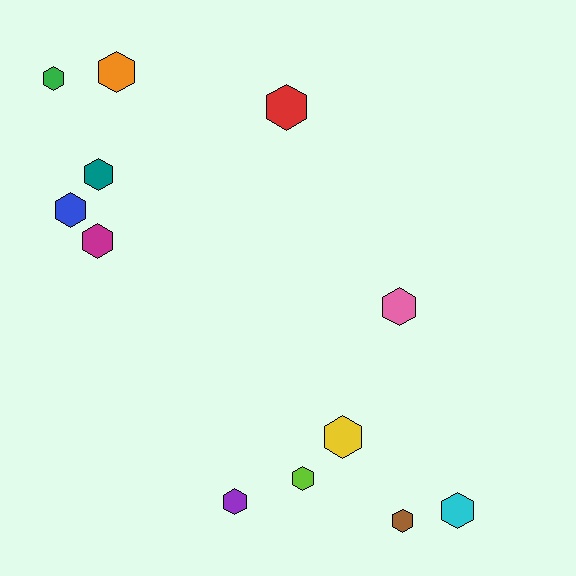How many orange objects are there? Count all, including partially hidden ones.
There is 1 orange object.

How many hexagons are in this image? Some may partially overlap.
There are 12 hexagons.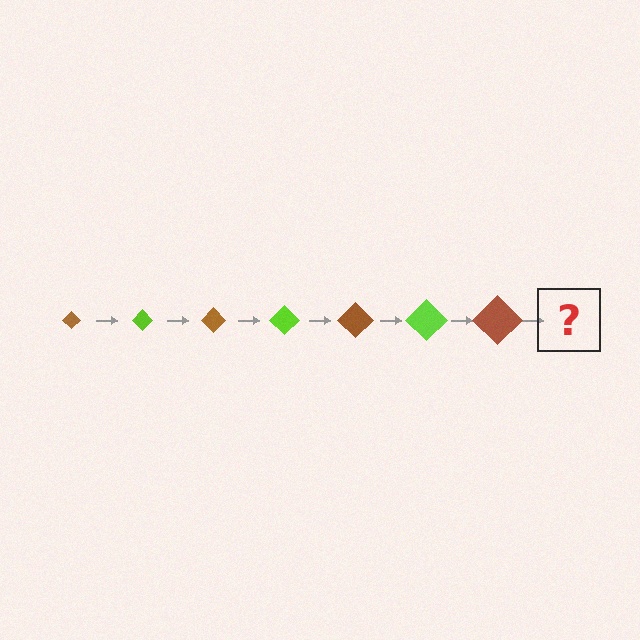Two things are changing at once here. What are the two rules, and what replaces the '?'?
The two rules are that the diamond grows larger each step and the color cycles through brown and lime. The '?' should be a lime diamond, larger than the previous one.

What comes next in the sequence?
The next element should be a lime diamond, larger than the previous one.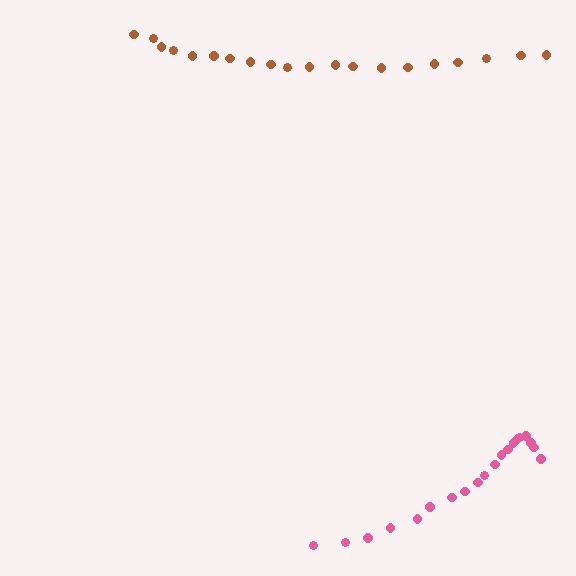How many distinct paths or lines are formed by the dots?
There are 2 distinct paths.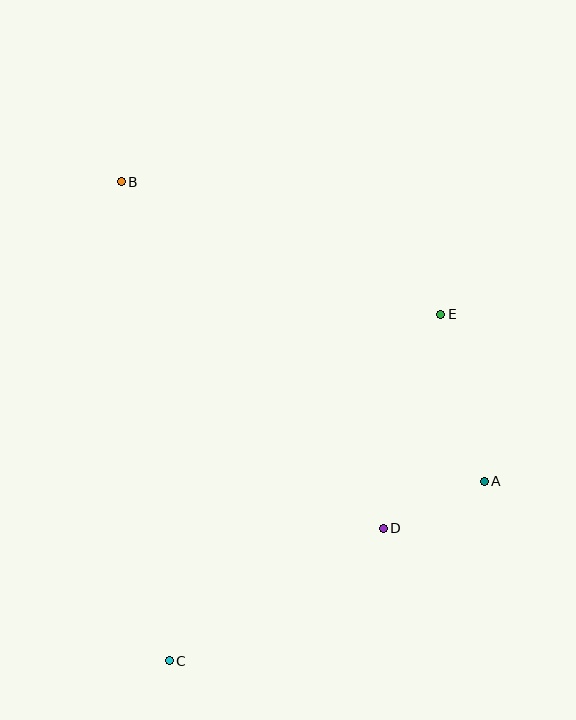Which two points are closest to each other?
Points A and D are closest to each other.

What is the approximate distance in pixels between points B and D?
The distance between B and D is approximately 434 pixels.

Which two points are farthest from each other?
Points B and C are farthest from each other.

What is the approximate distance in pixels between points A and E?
The distance between A and E is approximately 173 pixels.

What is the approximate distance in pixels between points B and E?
The distance between B and E is approximately 346 pixels.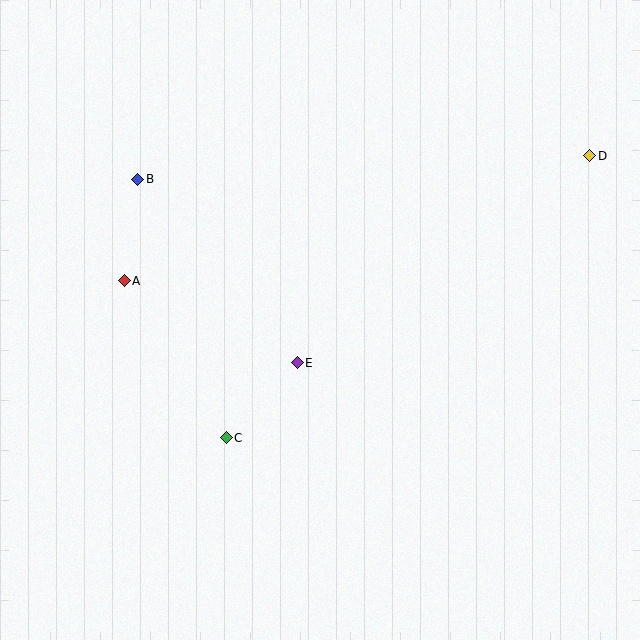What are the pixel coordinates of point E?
Point E is at (297, 363).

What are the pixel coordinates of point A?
Point A is at (124, 281).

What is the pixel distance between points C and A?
The distance between C and A is 187 pixels.